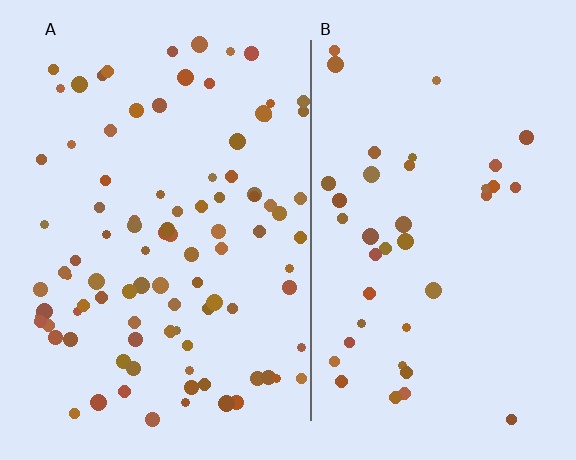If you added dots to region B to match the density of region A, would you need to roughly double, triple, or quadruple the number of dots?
Approximately double.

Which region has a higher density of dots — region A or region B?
A (the left).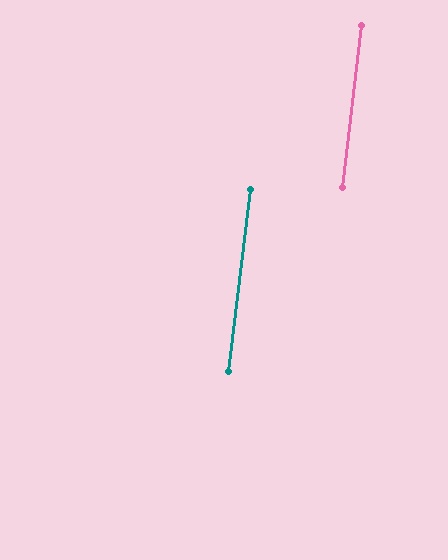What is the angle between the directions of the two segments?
Approximately 1 degree.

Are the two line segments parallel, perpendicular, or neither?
Parallel — their directions differ by only 0.5°.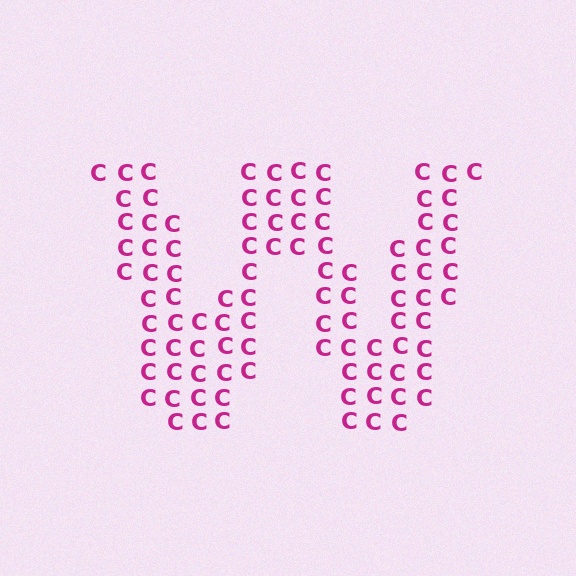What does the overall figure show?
The overall figure shows the letter W.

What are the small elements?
The small elements are letter C's.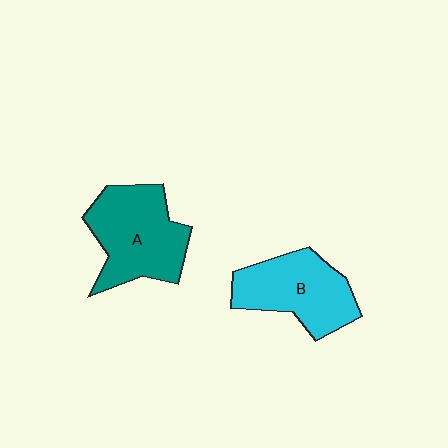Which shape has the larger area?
Shape A (teal).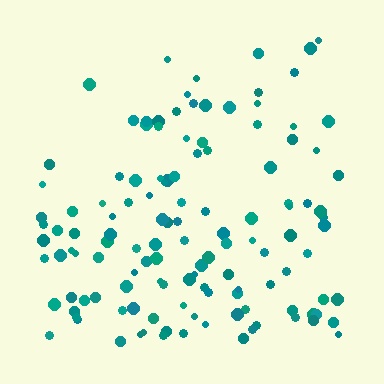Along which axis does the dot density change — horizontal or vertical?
Vertical.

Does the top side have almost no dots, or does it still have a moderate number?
Still a moderate number, just noticeably fewer than the bottom.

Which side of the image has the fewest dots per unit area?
The top.